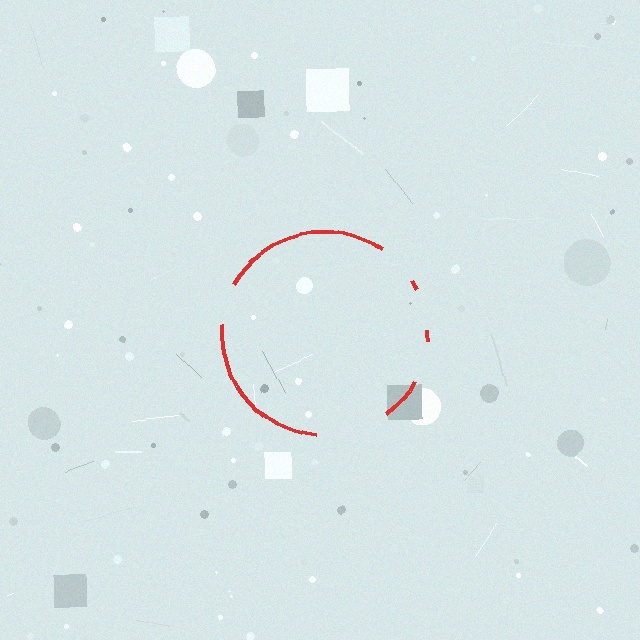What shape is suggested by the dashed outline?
The dashed outline suggests a circle.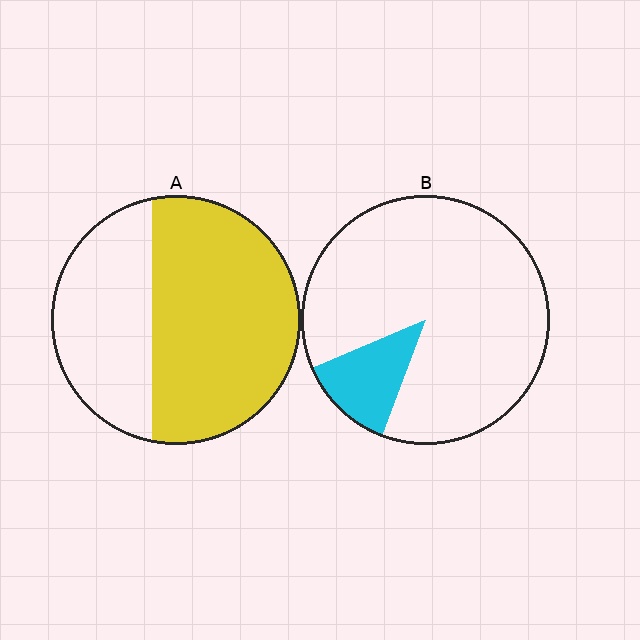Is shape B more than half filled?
No.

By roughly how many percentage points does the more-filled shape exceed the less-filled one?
By roughly 50 percentage points (A over B).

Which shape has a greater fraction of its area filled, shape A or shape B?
Shape A.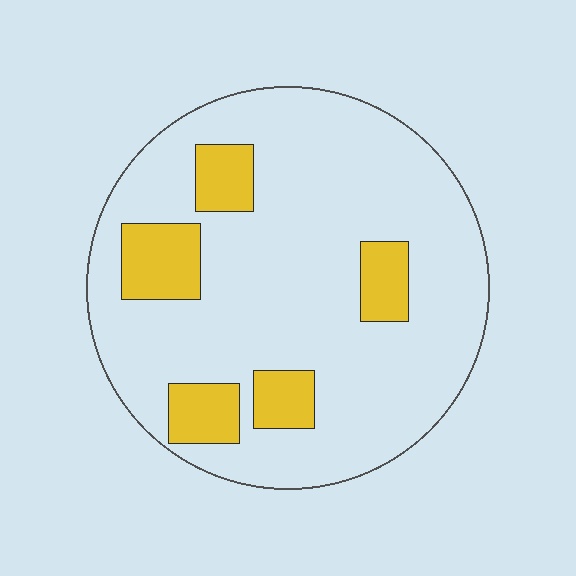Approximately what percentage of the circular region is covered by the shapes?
Approximately 15%.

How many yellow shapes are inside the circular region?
5.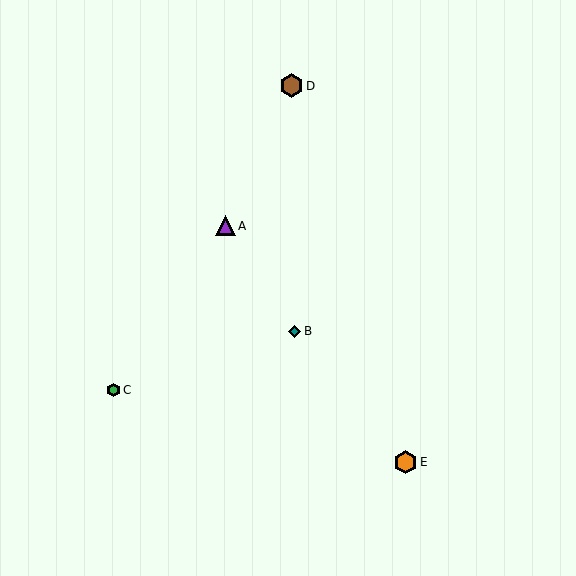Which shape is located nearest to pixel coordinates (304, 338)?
The teal diamond (labeled B) at (295, 331) is nearest to that location.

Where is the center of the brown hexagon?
The center of the brown hexagon is at (291, 86).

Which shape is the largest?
The brown hexagon (labeled D) is the largest.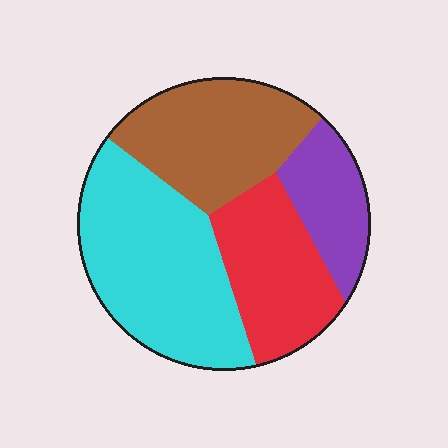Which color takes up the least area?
Purple, at roughly 15%.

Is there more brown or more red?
Brown.